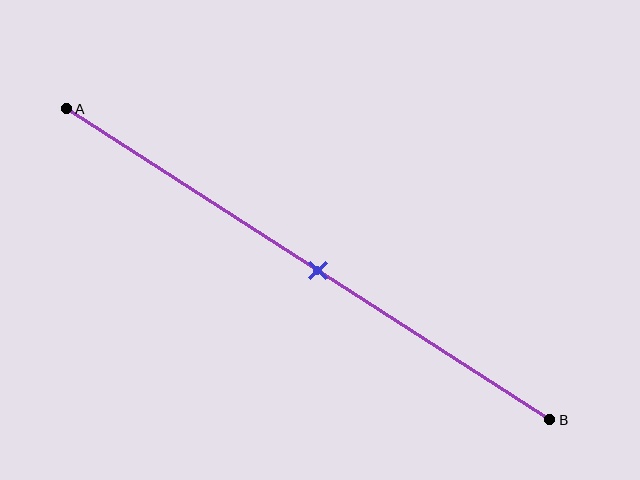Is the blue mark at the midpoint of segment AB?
Yes, the mark is approximately at the midpoint.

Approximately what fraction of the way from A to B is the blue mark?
The blue mark is approximately 50% of the way from A to B.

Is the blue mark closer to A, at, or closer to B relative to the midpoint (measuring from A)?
The blue mark is approximately at the midpoint of segment AB.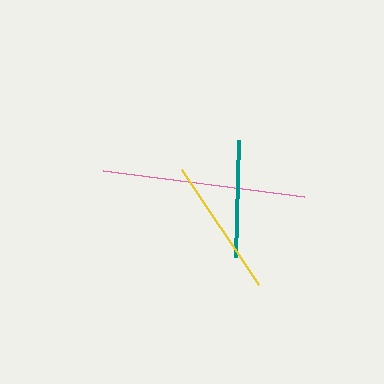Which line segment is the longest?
The pink line is the longest at approximately 203 pixels.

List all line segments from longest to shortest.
From longest to shortest: pink, yellow, teal.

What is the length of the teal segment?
The teal segment is approximately 117 pixels long.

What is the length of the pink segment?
The pink segment is approximately 203 pixels long.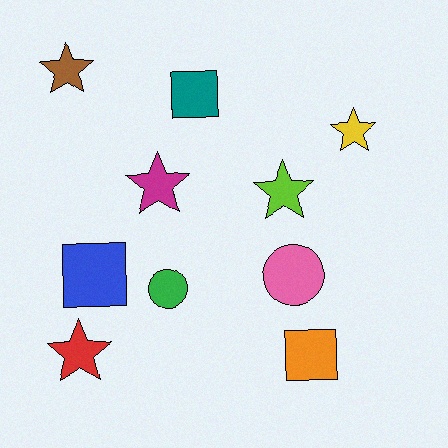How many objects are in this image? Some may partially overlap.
There are 10 objects.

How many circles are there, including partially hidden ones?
There are 2 circles.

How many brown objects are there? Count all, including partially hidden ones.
There is 1 brown object.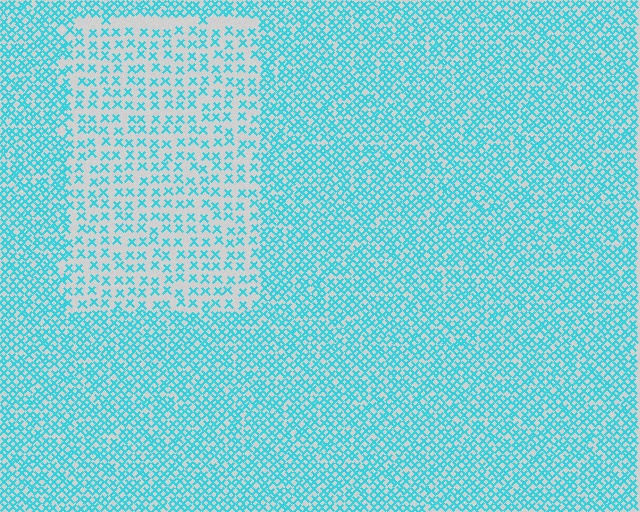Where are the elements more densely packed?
The elements are more densely packed outside the rectangle boundary.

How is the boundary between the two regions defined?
The boundary is defined by a change in element density (approximately 2.2x ratio). All elements are the same color, size, and shape.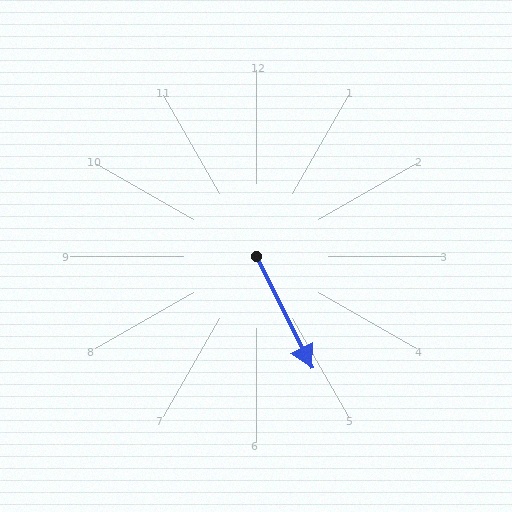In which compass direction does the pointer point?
Southeast.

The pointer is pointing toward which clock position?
Roughly 5 o'clock.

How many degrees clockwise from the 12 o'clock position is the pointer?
Approximately 154 degrees.